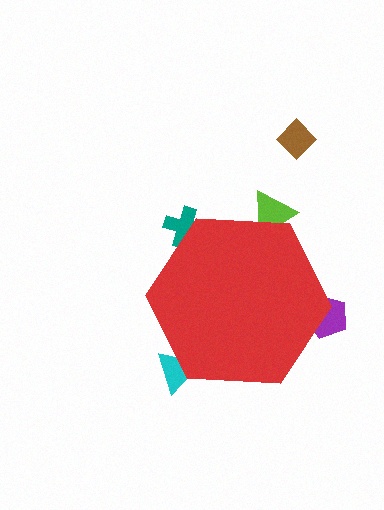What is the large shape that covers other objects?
A red hexagon.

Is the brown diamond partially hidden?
No, the brown diamond is fully visible.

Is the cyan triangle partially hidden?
Yes, the cyan triangle is partially hidden behind the red hexagon.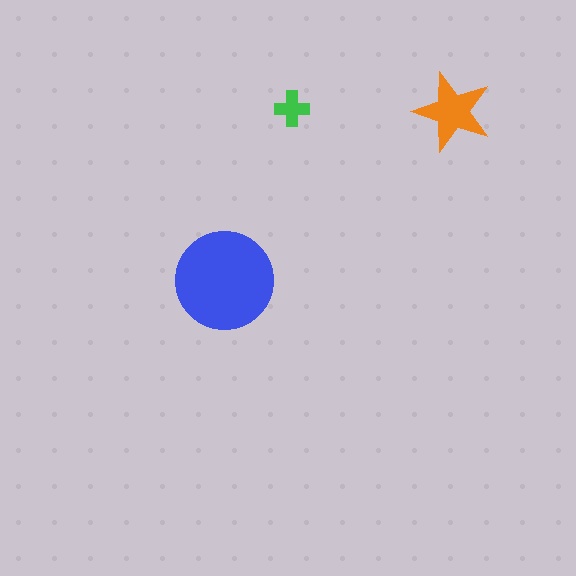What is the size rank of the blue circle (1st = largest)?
1st.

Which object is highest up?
The green cross is topmost.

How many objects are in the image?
There are 3 objects in the image.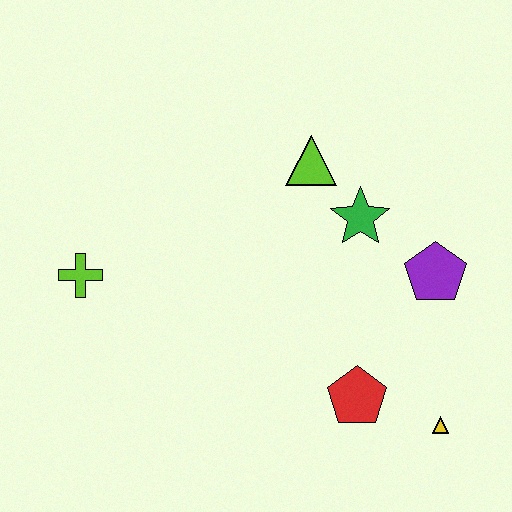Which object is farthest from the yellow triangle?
The lime cross is farthest from the yellow triangle.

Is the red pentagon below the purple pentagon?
Yes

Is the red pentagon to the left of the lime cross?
No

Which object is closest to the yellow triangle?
The red pentagon is closest to the yellow triangle.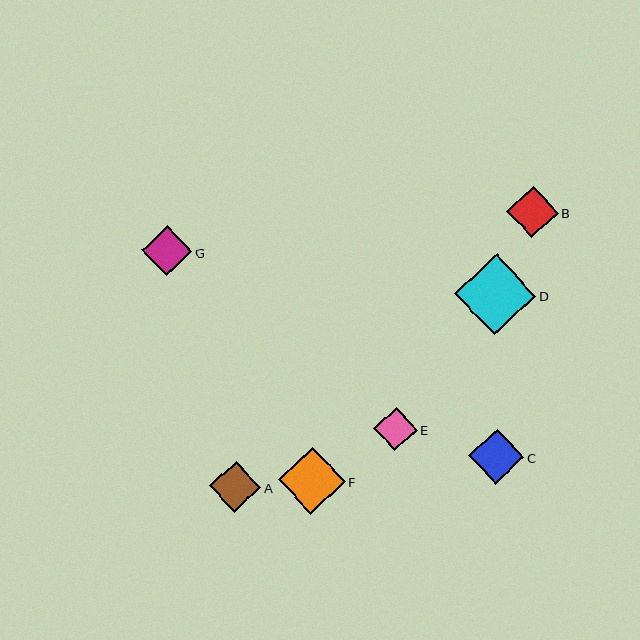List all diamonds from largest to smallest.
From largest to smallest: D, F, C, B, A, G, E.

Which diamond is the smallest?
Diamond E is the smallest with a size of approximately 43 pixels.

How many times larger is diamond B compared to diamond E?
Diamond B is approximately 1.2 times the size of diamond E.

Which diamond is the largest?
Diamond D is the largest with a size of approximately 81 pixels.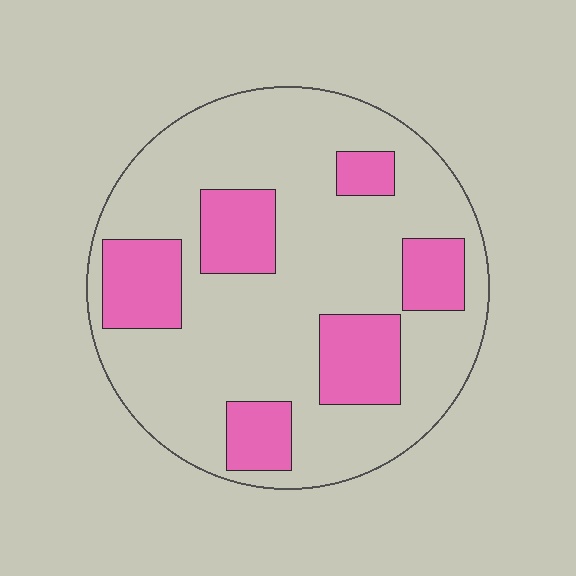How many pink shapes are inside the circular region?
6.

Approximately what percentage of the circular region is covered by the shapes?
Approximately 25%.